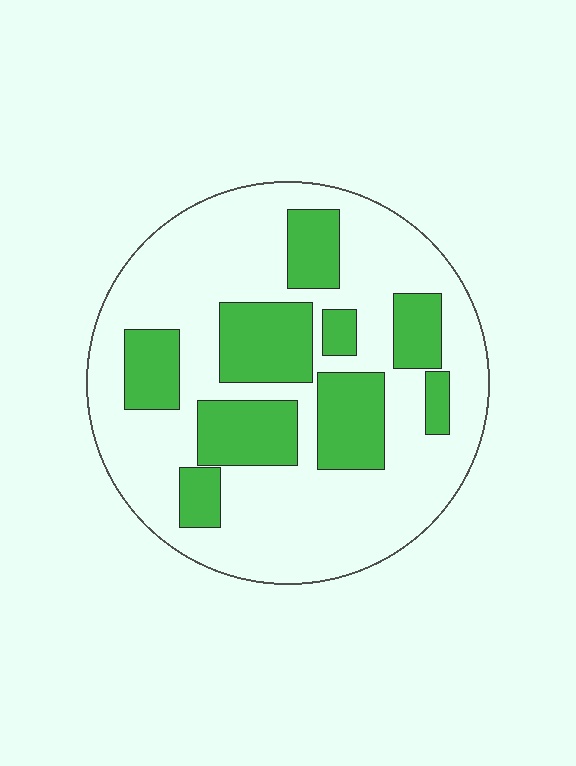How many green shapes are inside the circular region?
9.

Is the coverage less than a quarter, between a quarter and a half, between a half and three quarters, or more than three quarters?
Between a quarter and a half.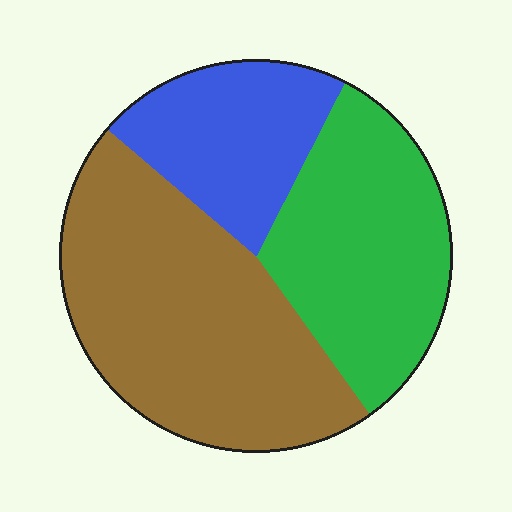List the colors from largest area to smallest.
From largest to smallest: brown, green, blue.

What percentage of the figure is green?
Green covers 32% of the figure.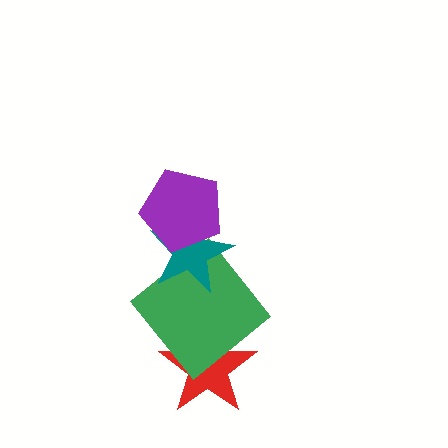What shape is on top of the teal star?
The purple pentagon is on top of the teal star.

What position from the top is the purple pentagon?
The purple pentagon is 1st from the top.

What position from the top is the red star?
The red star is 4th from the top.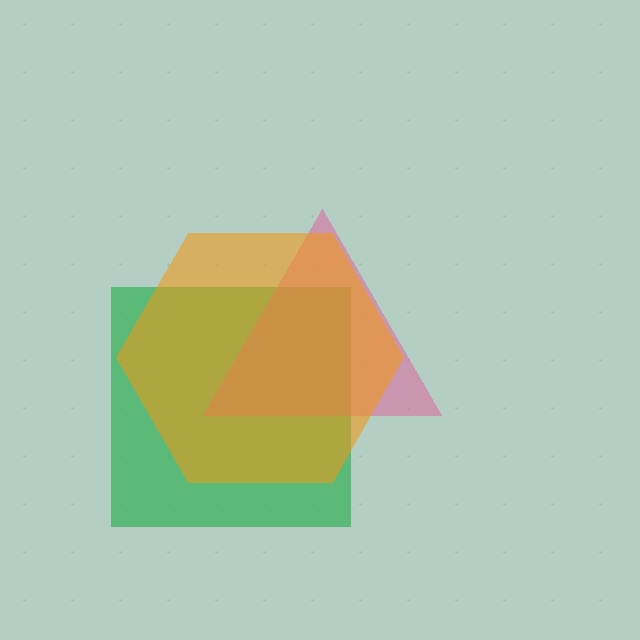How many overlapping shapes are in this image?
There are 3 overlapping shapes in the image.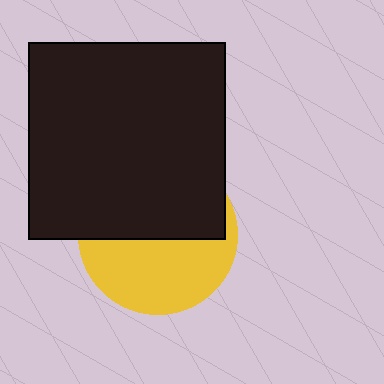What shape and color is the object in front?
The object in front is a black square.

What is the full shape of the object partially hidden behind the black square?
The partially hidden object is a yellow circle.